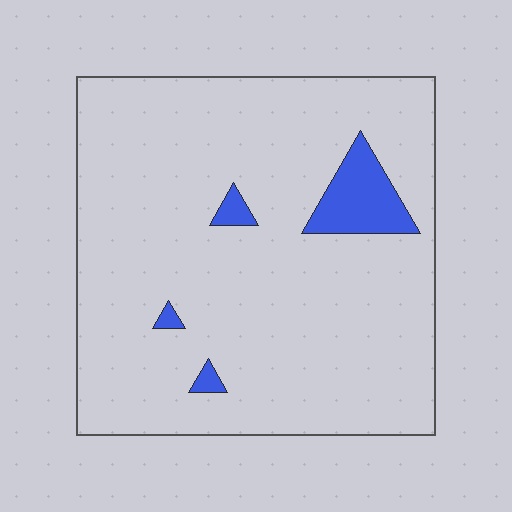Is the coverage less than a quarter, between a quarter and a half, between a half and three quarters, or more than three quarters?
Less than a quarter.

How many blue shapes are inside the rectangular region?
4.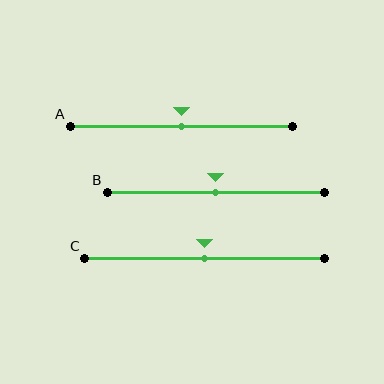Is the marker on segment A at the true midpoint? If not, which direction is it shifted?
Yes, the marker on segment A is at the true midpoint.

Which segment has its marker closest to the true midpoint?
Segment A has its marker closest to the true midpoint.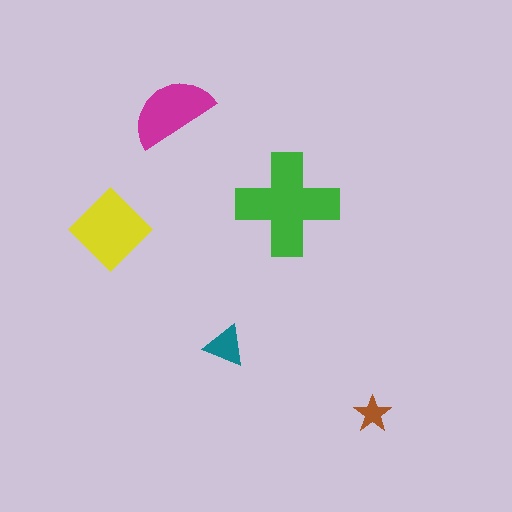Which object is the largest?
The green cross.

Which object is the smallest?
The brown star.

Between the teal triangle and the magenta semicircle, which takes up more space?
The magenta semicircle.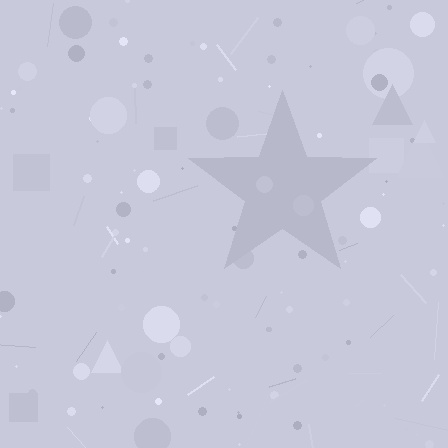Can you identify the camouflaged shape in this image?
The camouflaged shape is a star.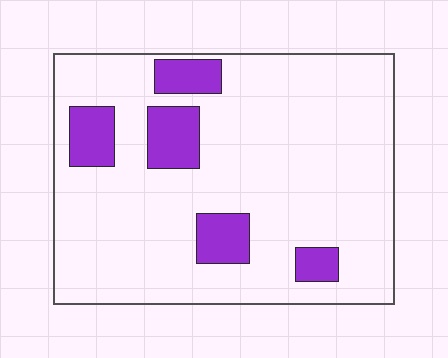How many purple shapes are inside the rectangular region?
5.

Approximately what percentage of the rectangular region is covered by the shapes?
Approximately 15%.